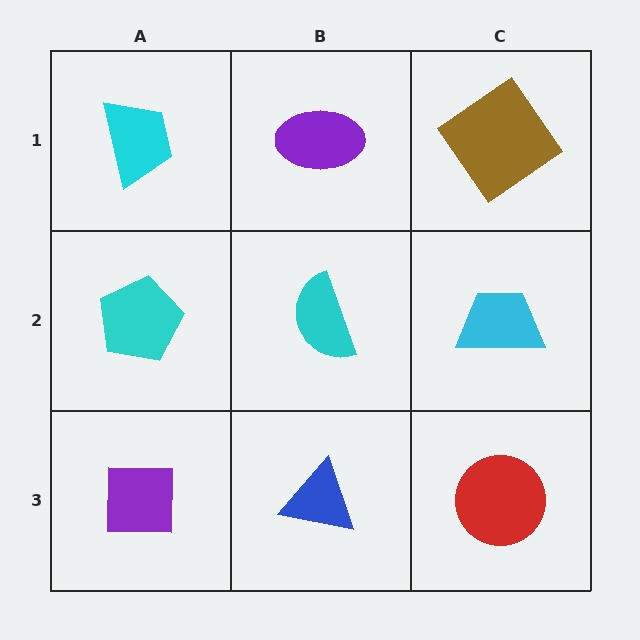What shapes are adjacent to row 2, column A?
A cyan trapezoid (row 1, column A), a purple square (row 3, column A), a cyan semicircle (row 2, column B).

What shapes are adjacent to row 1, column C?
A cyan trapezoid (row 2, column C), a purple ellipse (row 1, column B).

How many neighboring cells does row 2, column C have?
3.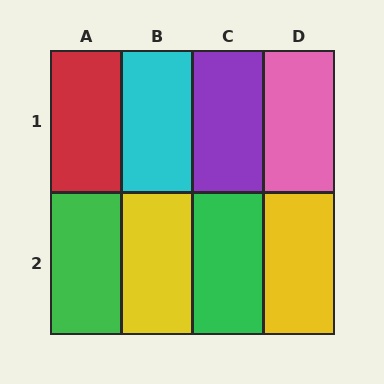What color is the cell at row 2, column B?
Yellow.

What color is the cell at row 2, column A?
Green.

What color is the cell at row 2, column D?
Yellow.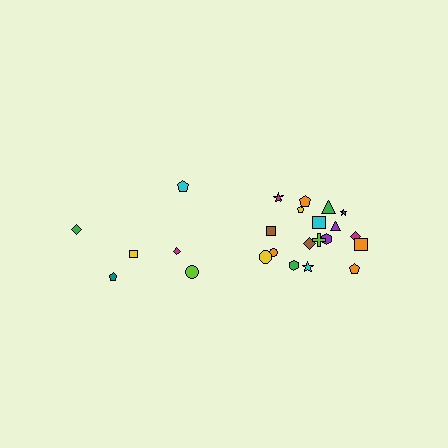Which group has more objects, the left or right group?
The right group.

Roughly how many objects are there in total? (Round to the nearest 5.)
Roughly 25 objects in total.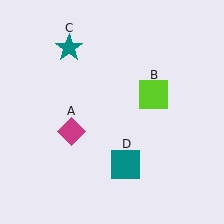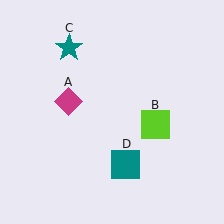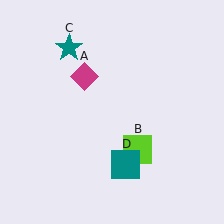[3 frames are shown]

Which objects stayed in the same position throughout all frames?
Teal star (object C) and teal square (object D) remained stationary.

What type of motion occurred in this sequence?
The magenta diamond (object A), lime square (object B) rotated clockwise around the center of the scene.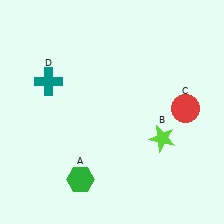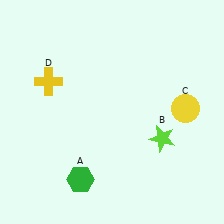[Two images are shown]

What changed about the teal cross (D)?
In Image 1, D is teal. In Image 2, it changed to yellow.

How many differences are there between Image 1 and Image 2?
There are 2 differences between the two images.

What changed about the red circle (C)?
In Image 1, C is red. In Image 2, it changed to yellow.